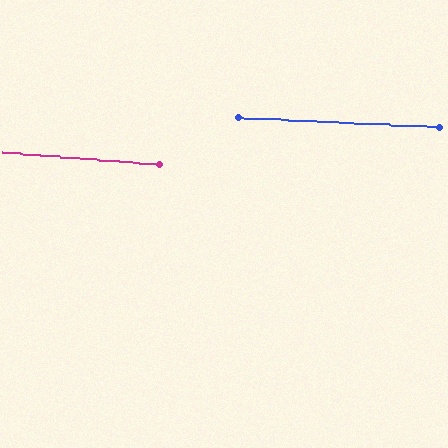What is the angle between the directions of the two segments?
Approximately 2 degrees.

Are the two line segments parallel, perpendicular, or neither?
Parallel — their directions differ by only 1.8°.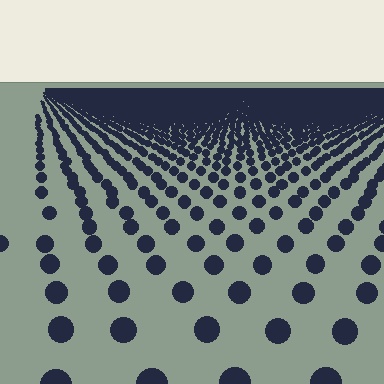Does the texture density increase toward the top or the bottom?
Density increases toward the top.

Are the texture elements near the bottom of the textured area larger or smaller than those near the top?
Larger. Near the bottom, elements are closer to the viewer and appear at a bigger on-screen size.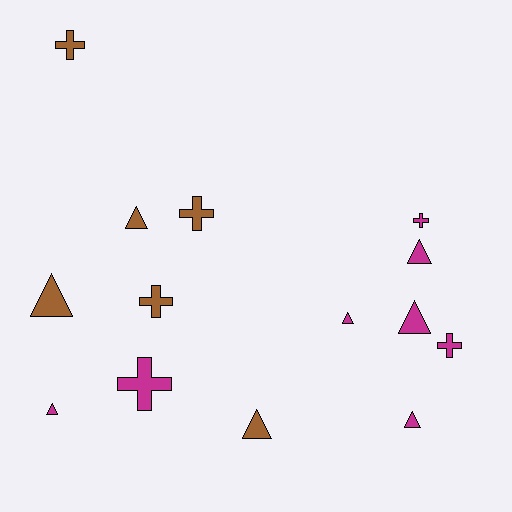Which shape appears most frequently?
Triangle, with 8 objects.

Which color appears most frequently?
Magenta, with 8 objects.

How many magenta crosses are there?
There are 3 magenta crosses.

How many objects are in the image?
There are 14 objects.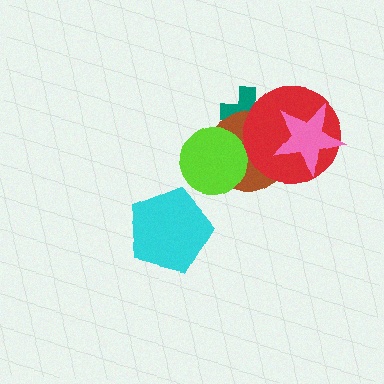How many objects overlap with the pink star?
2 objects overlap with the pink star.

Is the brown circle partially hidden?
Yes, it is partially covered by another shape.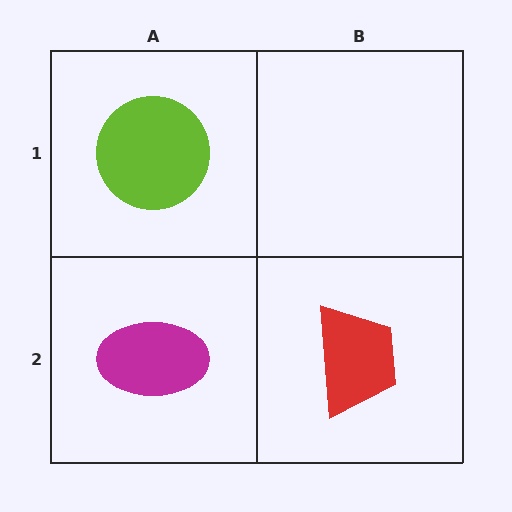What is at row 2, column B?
A red trapezoid.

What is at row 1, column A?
A lime circle.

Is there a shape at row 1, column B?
No, that cell is empty.